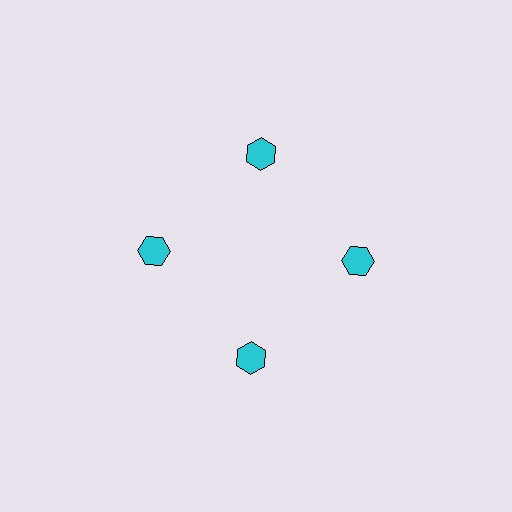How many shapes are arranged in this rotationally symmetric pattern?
There are 4 shapes, arranged in 4 groups of 1.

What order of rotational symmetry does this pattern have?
This pattern has 4-fold rotational symmetry.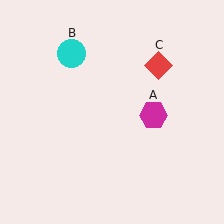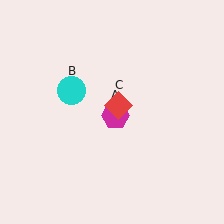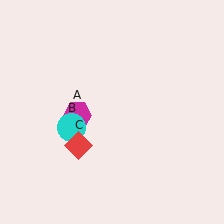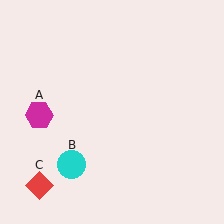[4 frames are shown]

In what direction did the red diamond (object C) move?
The red diamond (object C) moved down and to the left.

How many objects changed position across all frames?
3 objects changed position: magenta hexagon (object A), cyan circle (object B), red diamond (object C).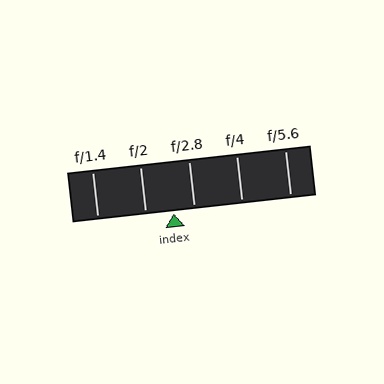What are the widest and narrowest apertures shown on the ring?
The widest aperture shown is f/1.4 and the narrowest is f/5.6.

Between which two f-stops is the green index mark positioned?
The index mark is between f/2 and f/2.8.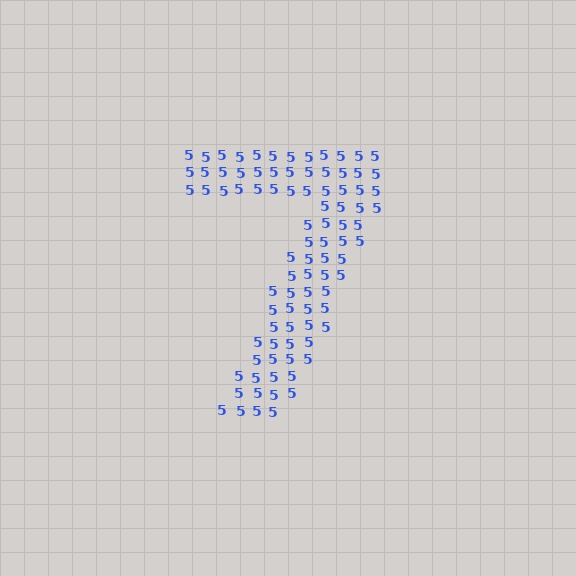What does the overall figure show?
The overall figure shows the digit 7.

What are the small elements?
The small elements are digit 5's.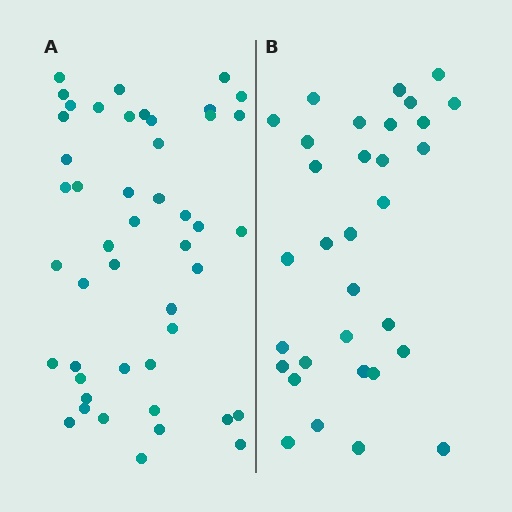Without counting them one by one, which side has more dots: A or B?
Region A (the left region) has more dots.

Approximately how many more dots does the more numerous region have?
Region A has approximately 15 more dots than region B.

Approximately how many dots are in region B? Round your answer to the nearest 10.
About 30 dots. (The exact count is 32, which rounds to 30.)